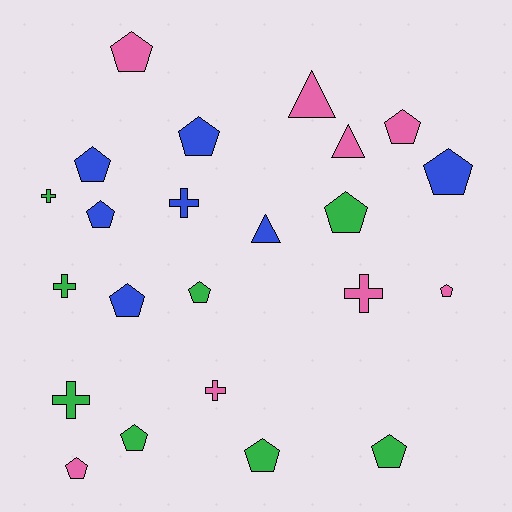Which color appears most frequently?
Pink, with 8 objects.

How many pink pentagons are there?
There are 4 pink pentagons.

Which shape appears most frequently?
Pentagon, with 14 objects.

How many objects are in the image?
There are 23 objects.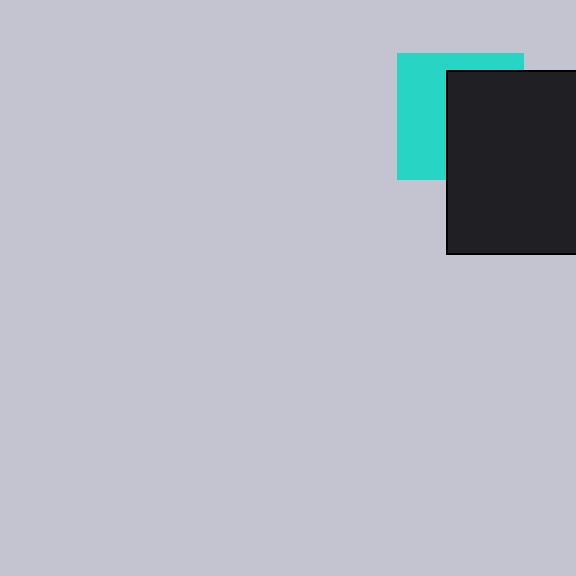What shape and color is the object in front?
The object in front is a black rectangle.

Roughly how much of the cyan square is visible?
About half of it is visible (roughly 46%).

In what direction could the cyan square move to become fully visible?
The cyan square could move left. That would shift it out from behind the black rectangle entirely.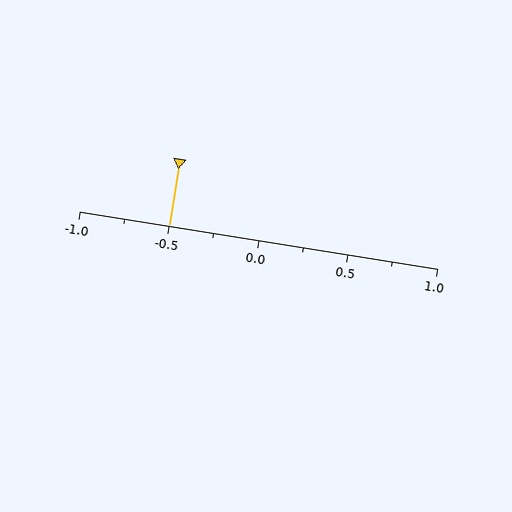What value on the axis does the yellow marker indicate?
The marker indicates approximately -0.5.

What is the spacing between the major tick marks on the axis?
The major ticks are spaced 0.5 apart.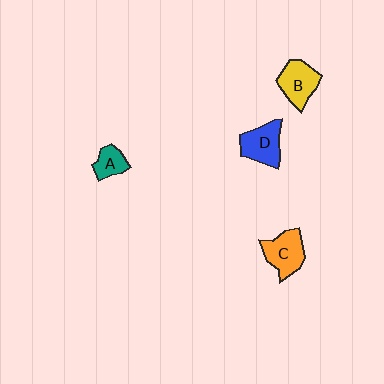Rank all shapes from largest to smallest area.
From largest to smallest: C (orange), D (blue), B (yellow), A (teal).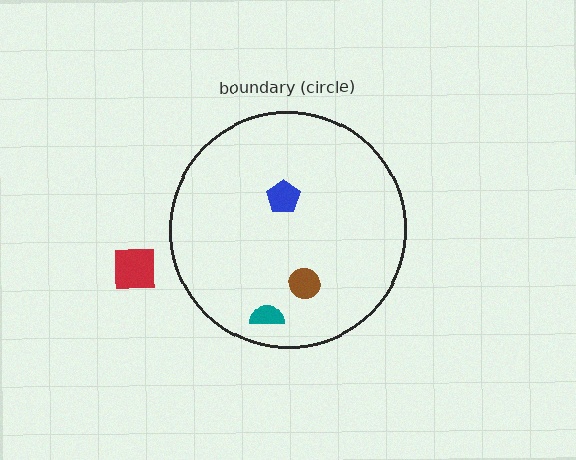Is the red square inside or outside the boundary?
Outside.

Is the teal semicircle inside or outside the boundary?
Inside.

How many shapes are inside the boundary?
3 inside, 1 outside.